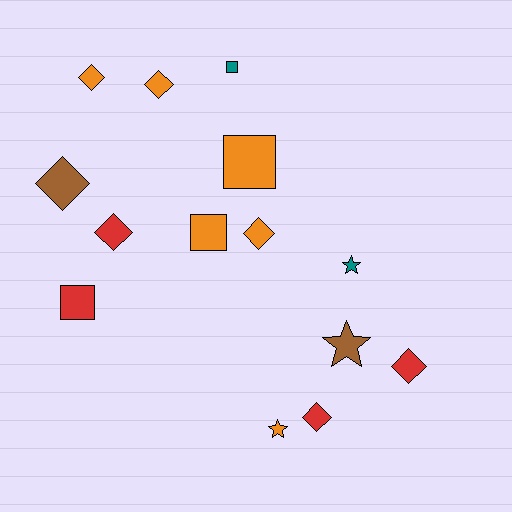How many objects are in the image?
There are 14 objects.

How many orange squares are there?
There are 2 orange squares.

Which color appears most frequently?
Orange, with 6 objects.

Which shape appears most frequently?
Diamond, with 7 objects.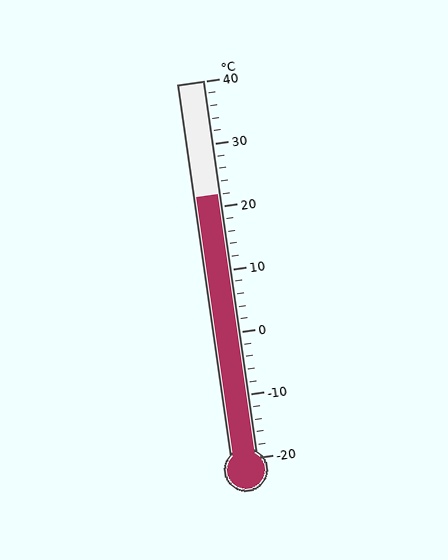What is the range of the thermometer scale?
The thermometer scale ranges from -20°C to 40°C.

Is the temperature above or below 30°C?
The temperature is below 30°C.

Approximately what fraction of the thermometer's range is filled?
The thermometer is filled to approximately 70% of its range.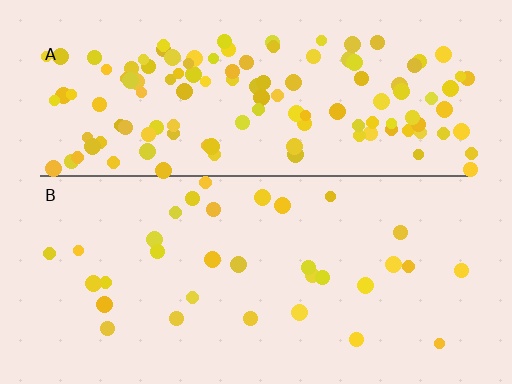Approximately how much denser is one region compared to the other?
Approximately 4.0× — region A over region B.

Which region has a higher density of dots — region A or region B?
A (the top).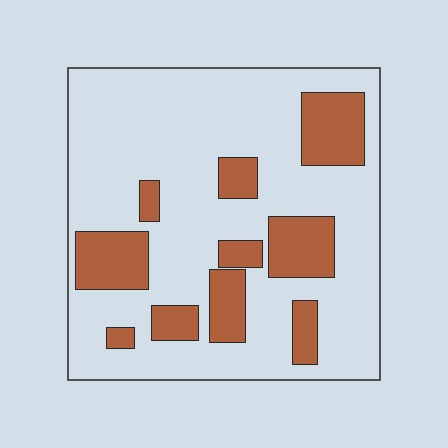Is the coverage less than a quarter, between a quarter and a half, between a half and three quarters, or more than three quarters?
Less than a quarter.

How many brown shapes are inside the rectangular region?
10.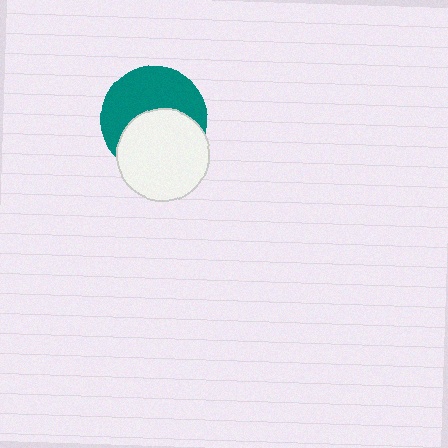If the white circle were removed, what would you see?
You would see the complete teal circle.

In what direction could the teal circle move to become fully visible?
The teal circle could move up. That would shift it out from behind the white circle entirely.